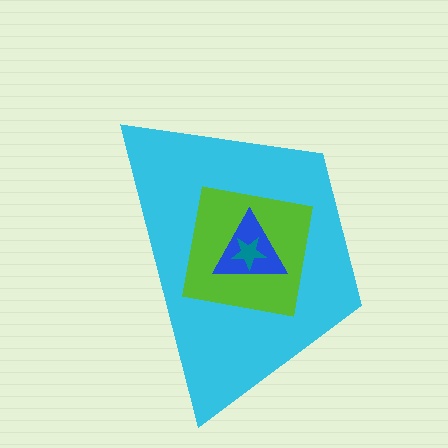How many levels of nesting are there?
4.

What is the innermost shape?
The teal star.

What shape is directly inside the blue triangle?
The teal star.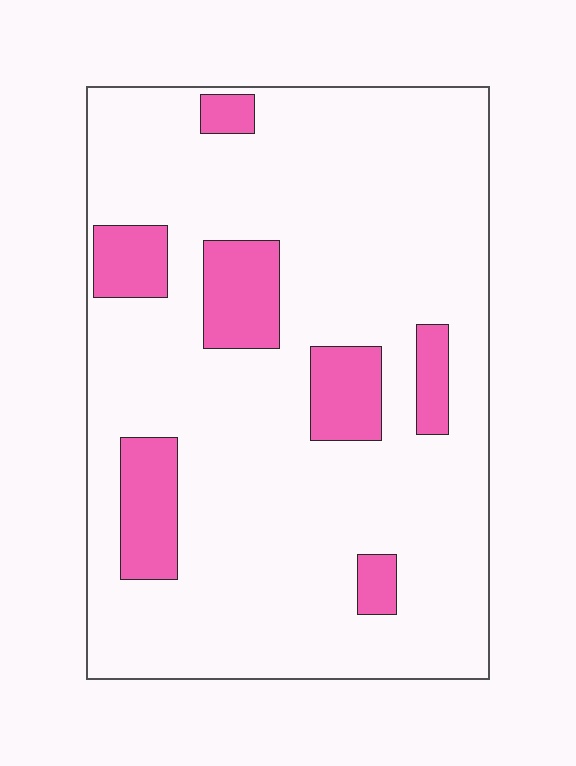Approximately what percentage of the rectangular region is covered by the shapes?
Approximately 15%.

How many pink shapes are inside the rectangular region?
7.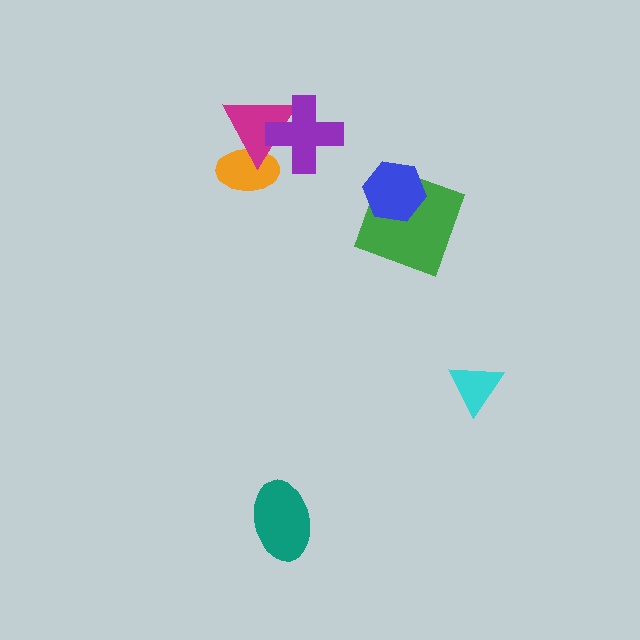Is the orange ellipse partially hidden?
Yes, it is partially covered by another shape.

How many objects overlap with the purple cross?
1 object overlaps with the purple cross.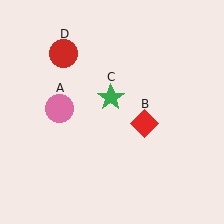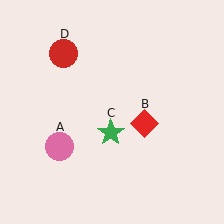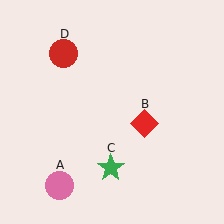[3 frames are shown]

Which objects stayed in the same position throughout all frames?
Red diamond (object B) and red circle (object D) remained stationary.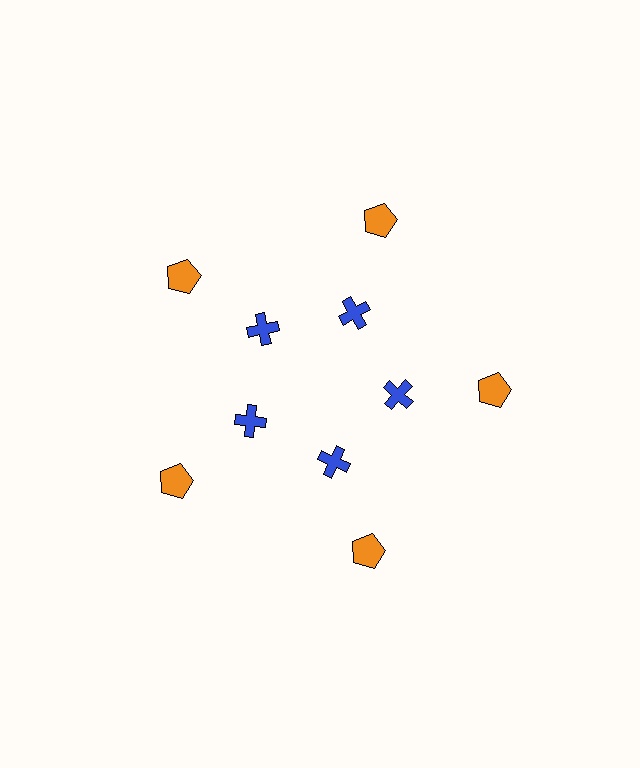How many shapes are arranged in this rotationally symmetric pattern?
There are 10 shapes, arranged in 5 groups of 2.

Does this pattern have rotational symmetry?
Yes, this pattern has 5-fold rotational symmetry. It looks the same after rotating 72 degrees around the center.